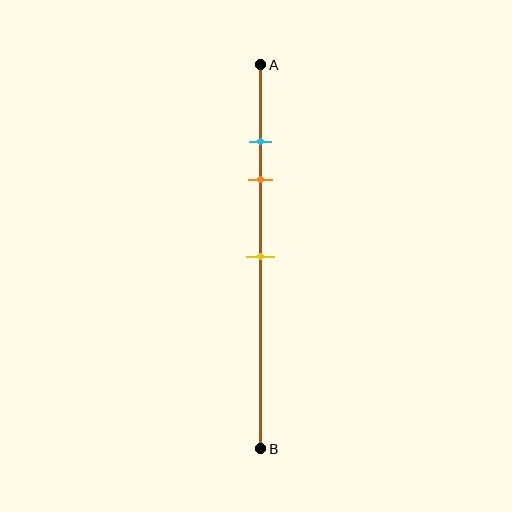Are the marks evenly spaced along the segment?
No, the marks are not evenly spaced.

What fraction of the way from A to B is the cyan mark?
The cyan mark is approximately 20% (0.2) of the way from A to B.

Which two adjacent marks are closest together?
The cyan and orange marks are the closest adjacent pair.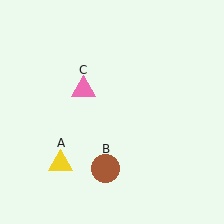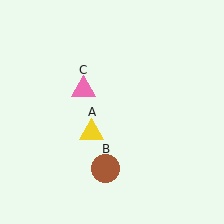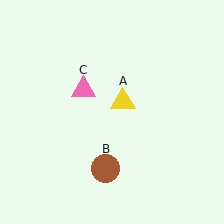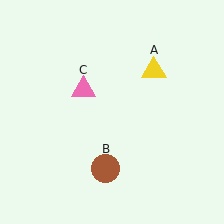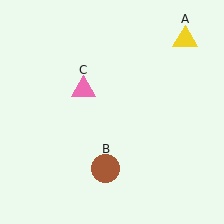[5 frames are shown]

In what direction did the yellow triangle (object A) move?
The yellow triangle (object A) moved up and to the right.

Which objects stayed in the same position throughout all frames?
Brown circle (object B) and pink triangle (object C) remained stationary.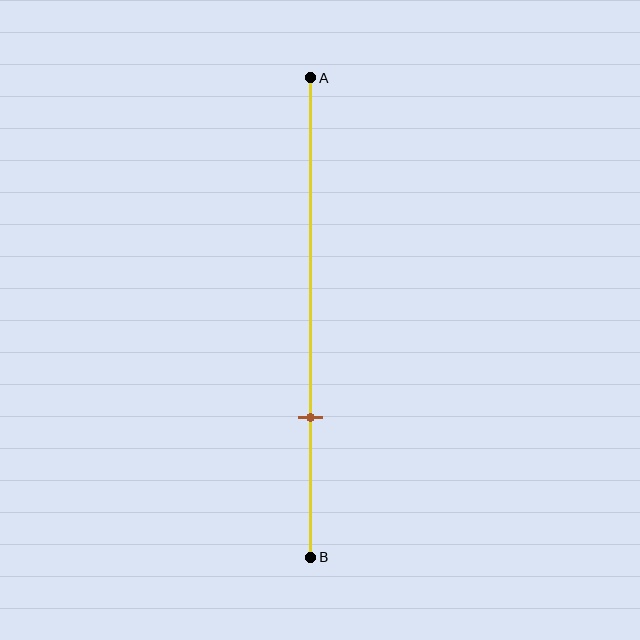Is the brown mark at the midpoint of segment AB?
No, the mark is at about 70% from A, not at the 50% midpoint.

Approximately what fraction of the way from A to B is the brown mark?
The brown mark is approximately 70% of the way from A to B.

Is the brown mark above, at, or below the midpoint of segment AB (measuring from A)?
The brown mark is below the midpoint of segment AB.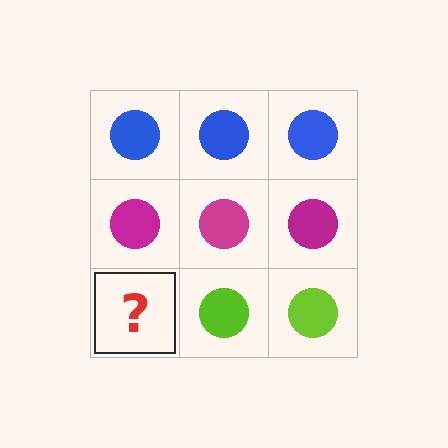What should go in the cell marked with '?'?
The missing cell should contain a lime circle.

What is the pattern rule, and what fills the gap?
The rule is that each row has a consistent color. The gap should be filled with a lime circle.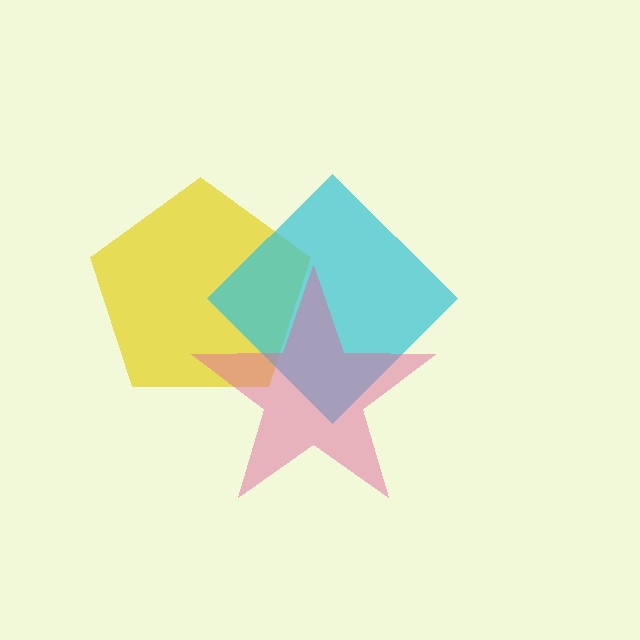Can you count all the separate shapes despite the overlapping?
Yes, there are 3 separate shapes.